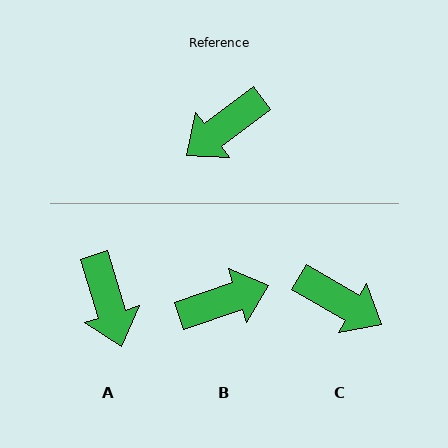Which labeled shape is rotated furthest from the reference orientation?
B, about 162 degrees away.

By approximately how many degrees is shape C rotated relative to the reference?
Approximately 113 degrees counter-clockwise.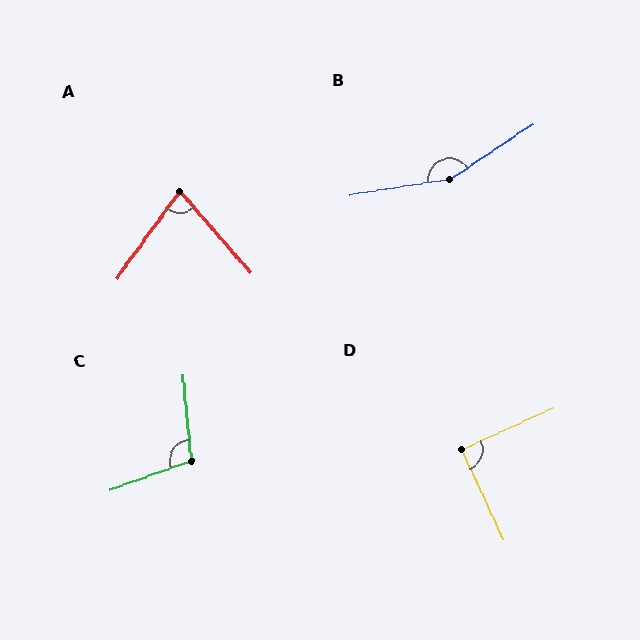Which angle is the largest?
B, at approximately 155 degrees.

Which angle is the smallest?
A, at approximately 77 degrees.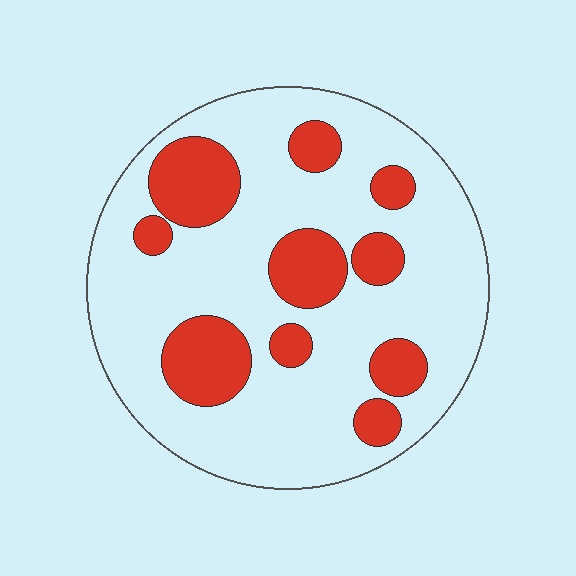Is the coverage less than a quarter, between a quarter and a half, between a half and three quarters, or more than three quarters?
Less than a quarter.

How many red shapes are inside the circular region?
10.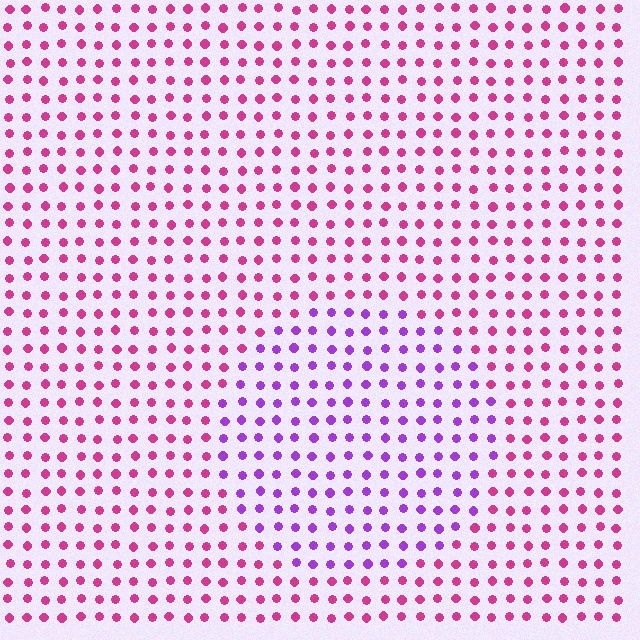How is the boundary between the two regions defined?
The boundary is defined purely by a slight shift in hue (about 45 degrees). Spacing, size, and orientation are identical on both sides.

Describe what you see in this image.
The image is filled with small magenta elements in a uniform arrangement. A circle-shaped region is visible where the elements are tinted to a slightly different hue, forming a subtle color boundary.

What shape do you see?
I see a circle.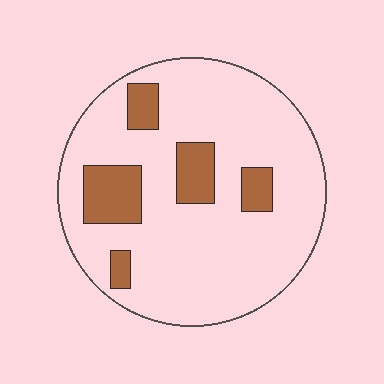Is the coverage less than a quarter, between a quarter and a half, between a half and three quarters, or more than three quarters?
Less than a quarter.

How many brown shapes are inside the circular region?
5.